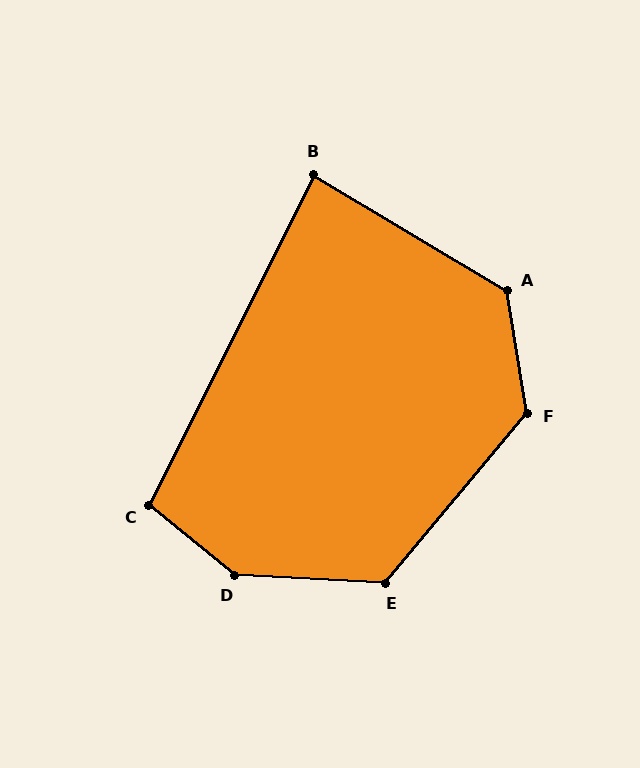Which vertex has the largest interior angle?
D, at approximately 144 degrees.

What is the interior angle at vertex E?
Approximately 127 degrees (obtuse).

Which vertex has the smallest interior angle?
B, at approximately 86 degrees.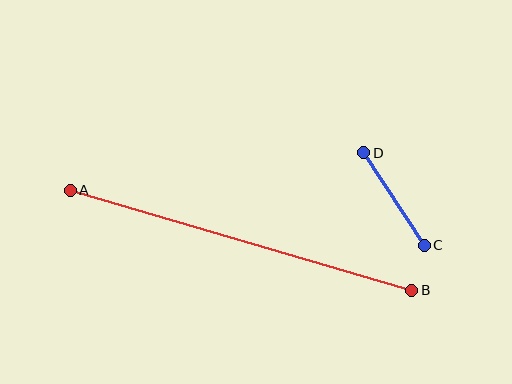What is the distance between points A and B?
The distance is approximately 356 pixels.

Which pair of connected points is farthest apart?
Points A and B are farthest apart.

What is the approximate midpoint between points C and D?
The midpoint is at approximately (394, 199) pixels.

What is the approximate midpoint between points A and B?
The midpoint is at approximately (241, 240) pixels.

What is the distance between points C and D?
The distance is approximately 110 pixels.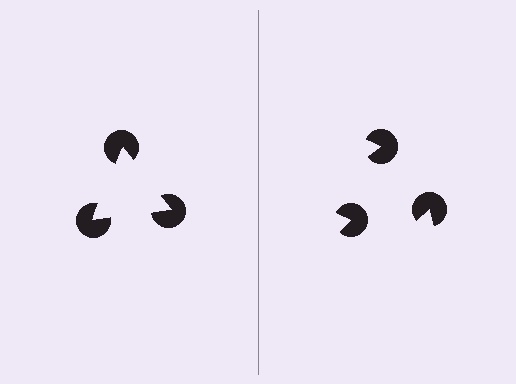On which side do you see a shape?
An illusory triangle appears on the left side. On the right side the wedge cuts are rotated, so no coherent shape forms.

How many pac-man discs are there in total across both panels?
6 — 3 on each side.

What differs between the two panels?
The pac-man discs are positioned identically on both sides; only the wedge orientations differ. On the left they align to a triangle; on the right they are misaligned.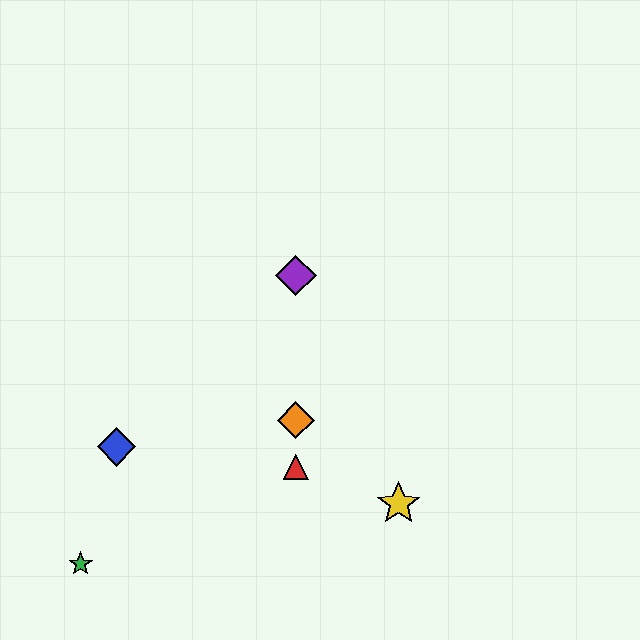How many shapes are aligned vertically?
3 shapes (the red triangle, the purple diamond, the orange diamond) are aligned vertically.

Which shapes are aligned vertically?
The red triangle, the purple diamond, the orange diamond are aligned vertically.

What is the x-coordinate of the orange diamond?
The orange diamond is at x≈296.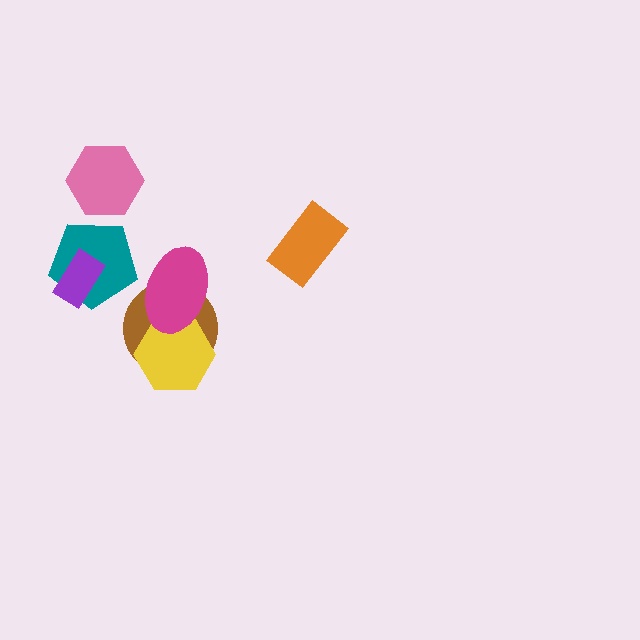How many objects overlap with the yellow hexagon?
2 objects overlap with the yellow hexagon.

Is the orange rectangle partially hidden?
No, no other shape covers it.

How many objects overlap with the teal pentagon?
1 object overlaps with the teal pentagon.